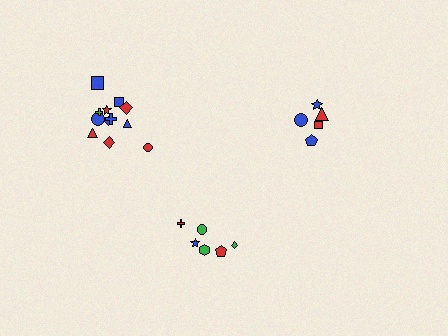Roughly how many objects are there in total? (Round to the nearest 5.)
Roughly 25 objects in total.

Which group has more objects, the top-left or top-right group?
The top-left group.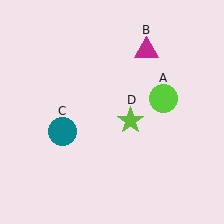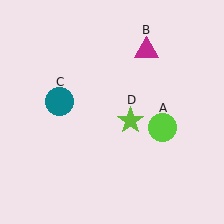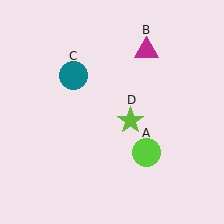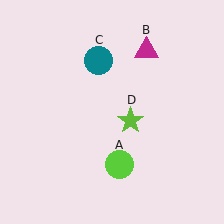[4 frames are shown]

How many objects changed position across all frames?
2 objects changed position: lime circle (object A), teal circle (object C).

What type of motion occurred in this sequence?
The lime circle (object A), teal circle (object C) rotated clockwise around the center of the scene.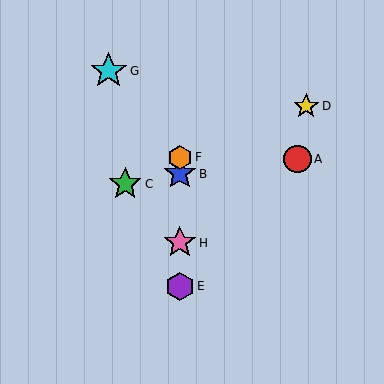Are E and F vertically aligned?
Yes, both are at x≈180.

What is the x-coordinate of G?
Object G is at x≈109.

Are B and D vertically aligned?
No, B is at x≈180 and D is at x≈306.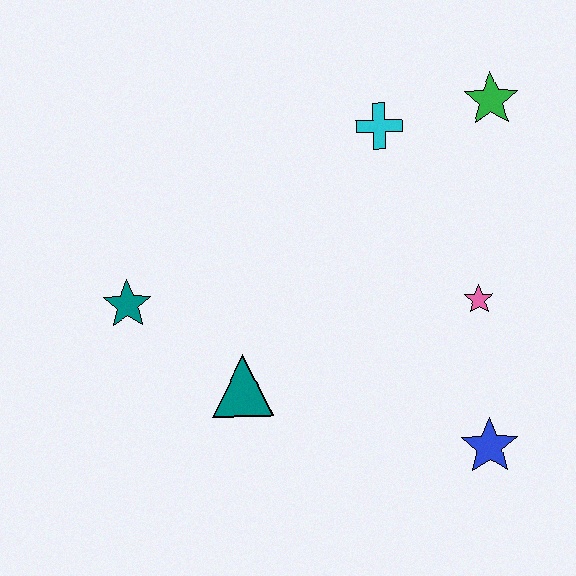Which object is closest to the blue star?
The pink star is closest to the blue star.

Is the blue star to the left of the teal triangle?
No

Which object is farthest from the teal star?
The green star is farthest from the teal star.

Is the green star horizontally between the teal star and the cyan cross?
No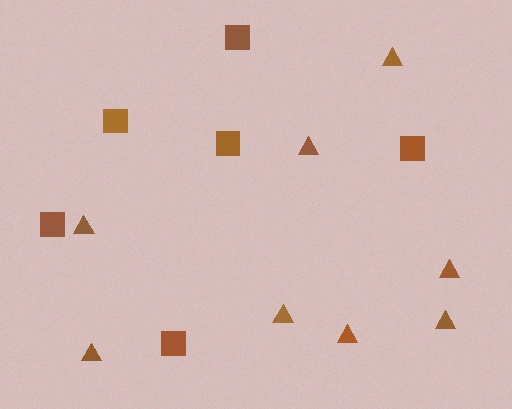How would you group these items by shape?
There are 2 groups: one group of squares (6) and one group of triangles (8).